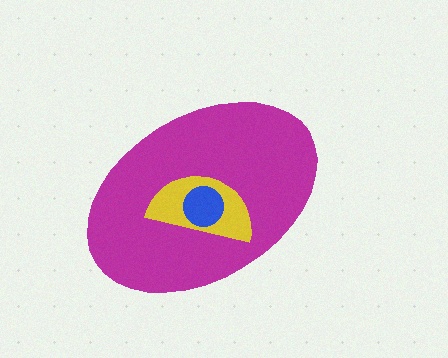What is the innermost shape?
The blue circle.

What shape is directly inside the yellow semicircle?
The blue circle.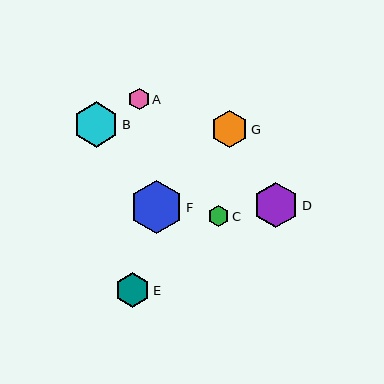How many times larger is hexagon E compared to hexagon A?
Hexagon E is approximately 1.7 times the size of hexagon A.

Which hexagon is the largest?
Hexagon F is the largest with a size of approximately 53 pixels.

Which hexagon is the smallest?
Hexagon A is the smallest with a size of approximately 21 pixels.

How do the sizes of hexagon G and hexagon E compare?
Hexagon G and hexagon E are approximately the same size.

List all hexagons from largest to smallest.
From largest to smallest: F, D, B, G, E, C, A.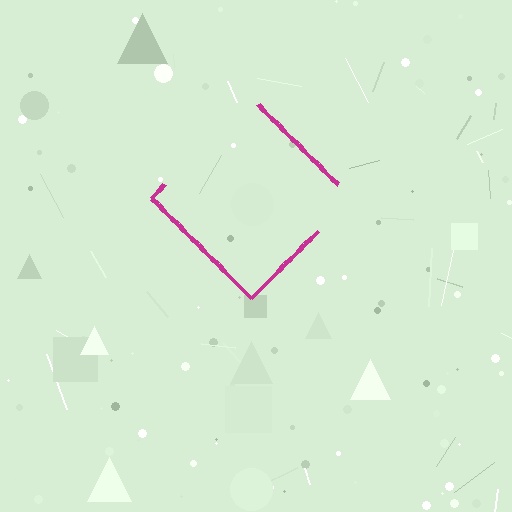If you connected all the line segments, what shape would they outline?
They would outline a diamond.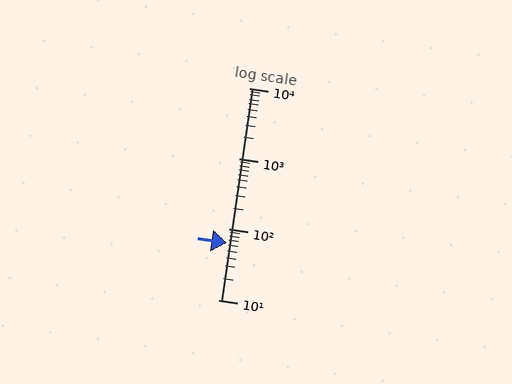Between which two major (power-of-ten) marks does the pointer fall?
The pointer is between 10 and 100.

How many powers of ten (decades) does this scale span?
The scale spans 3 decades, from 10 to 10000.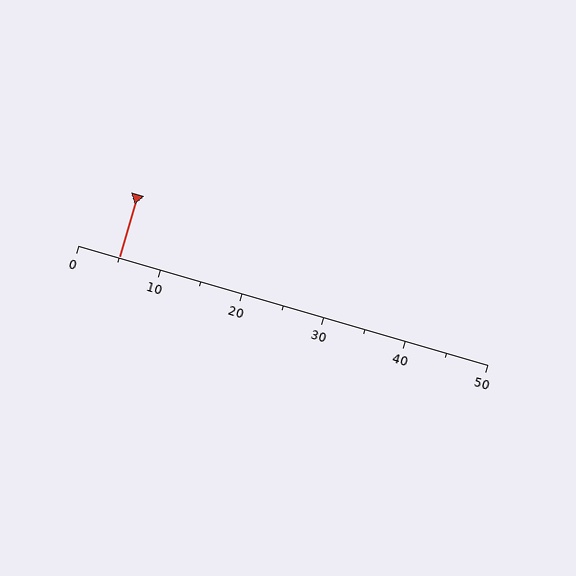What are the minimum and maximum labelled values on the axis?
The axis runs from 0 to 50.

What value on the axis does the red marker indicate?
The marker indicates approximately 5.